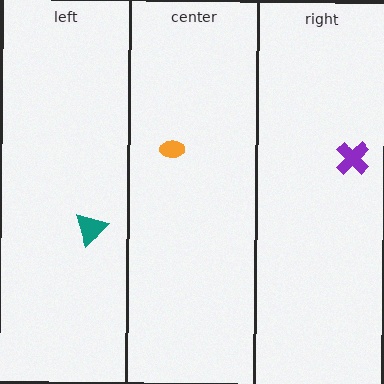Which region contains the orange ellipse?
The center region.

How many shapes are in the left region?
1.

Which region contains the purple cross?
The right region.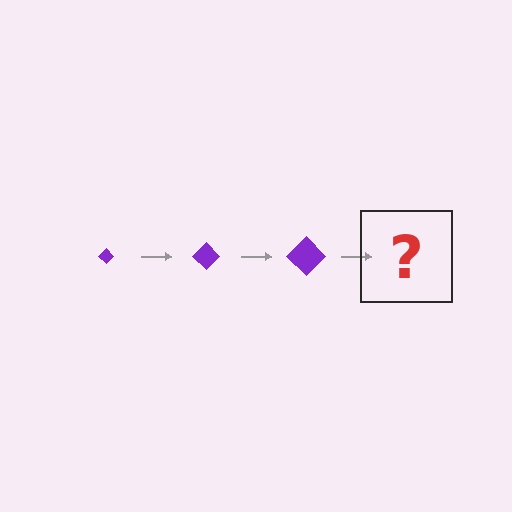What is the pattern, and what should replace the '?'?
The pattern is that the diamond gets progressively larger each step. The '?' should be a purple diamond, larger than the previous one.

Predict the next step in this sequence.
The next step is a purple diamond, larger than the previous one.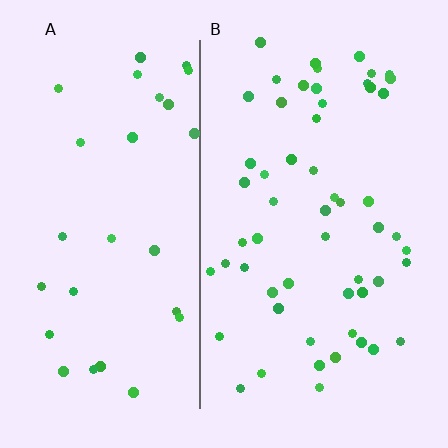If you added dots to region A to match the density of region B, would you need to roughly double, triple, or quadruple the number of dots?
Approximately double.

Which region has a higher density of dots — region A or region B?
B (the right).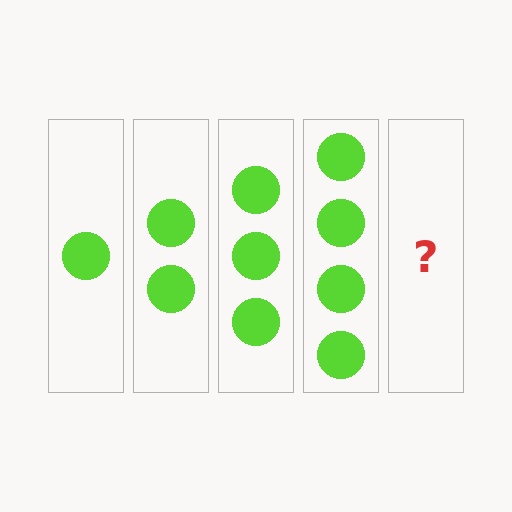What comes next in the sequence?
The next element should be 5 circles.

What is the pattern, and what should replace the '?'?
The pattern is that each step adds one more circle. The '?' should be 5 circles.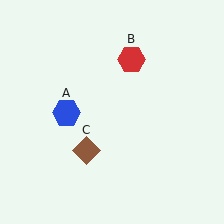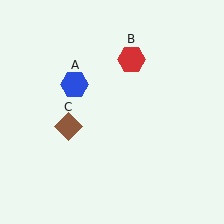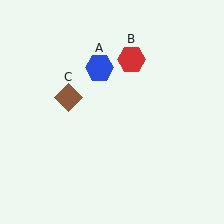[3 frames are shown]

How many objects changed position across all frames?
2 objects changed position: blue hexagon (object A), brown diamond (object C).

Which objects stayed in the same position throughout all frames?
Red hexagon (object B) remained stationary.